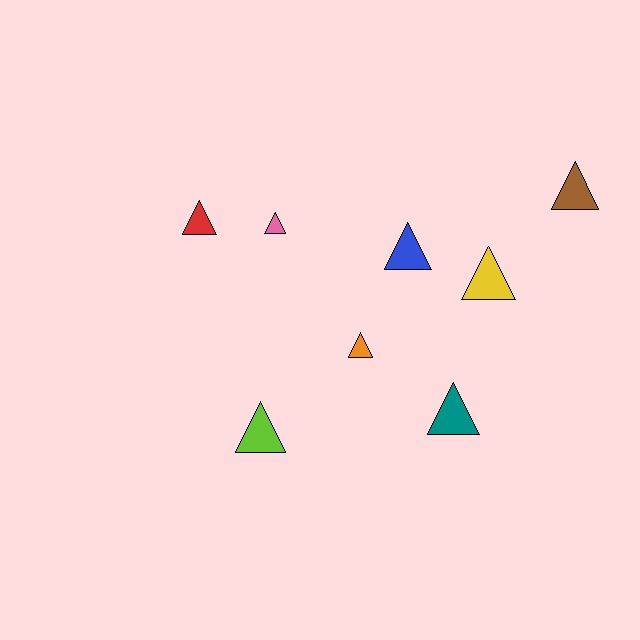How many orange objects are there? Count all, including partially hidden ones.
There is 1 orange object.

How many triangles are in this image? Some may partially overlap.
There are 8 triangles.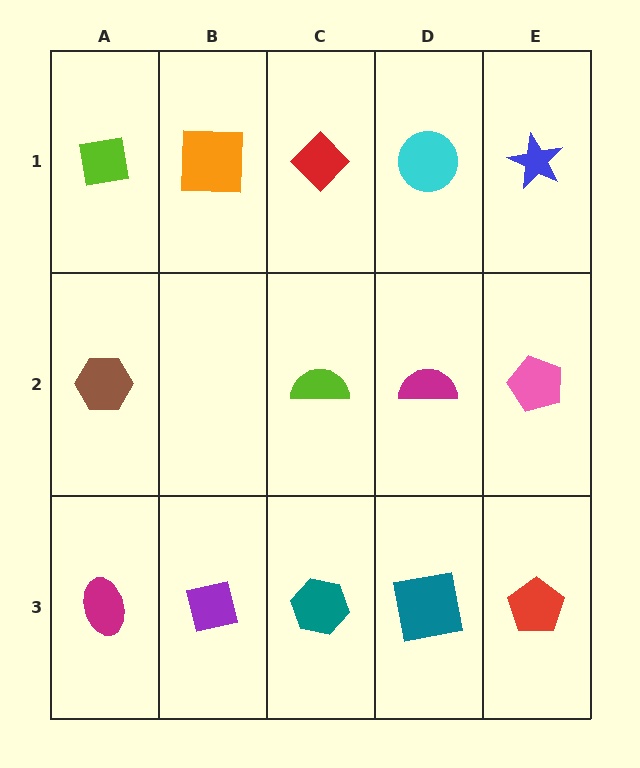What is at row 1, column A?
A lime square.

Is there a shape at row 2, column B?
No, that cell is empty.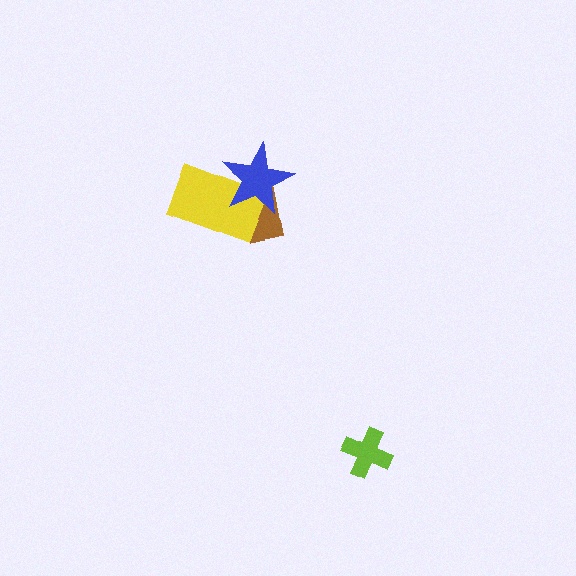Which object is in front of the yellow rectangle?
The blue star is in front of the yellow rectangle.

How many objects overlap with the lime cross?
0 objects overlap with the lime cross.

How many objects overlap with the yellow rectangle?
2 objects overlap with the yellow rectangle.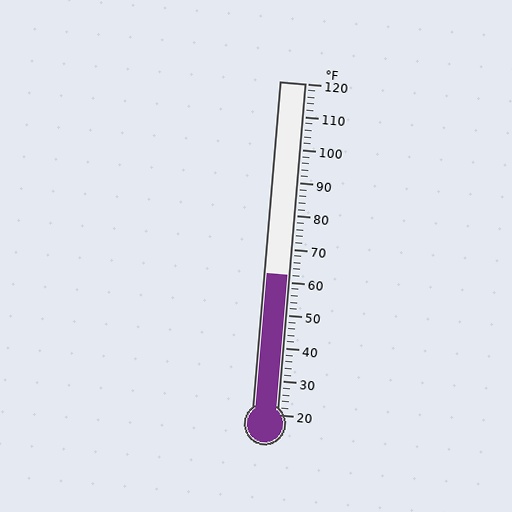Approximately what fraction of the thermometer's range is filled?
The thermometer is filled to approximately 40% of its range.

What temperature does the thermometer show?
The thermometer shows approximately 62°F.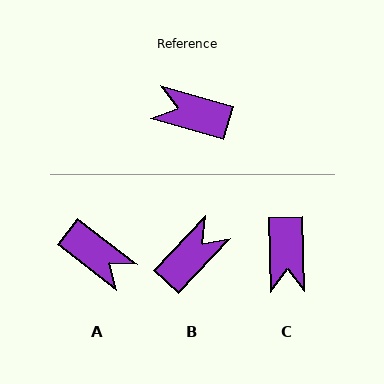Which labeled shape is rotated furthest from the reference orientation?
A, about 159 degrees away.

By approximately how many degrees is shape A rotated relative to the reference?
Approximately 159 degrees counter-clockwise.